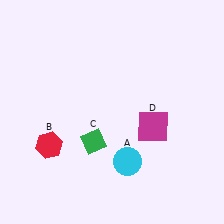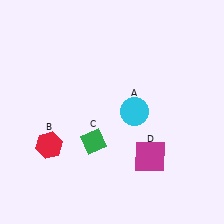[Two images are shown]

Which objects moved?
The objects that moved are: the cyan circle (A), the magenta square (D).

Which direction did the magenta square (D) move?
The magenta square (D) moved down.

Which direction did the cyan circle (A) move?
The cyan circle (A) moved up.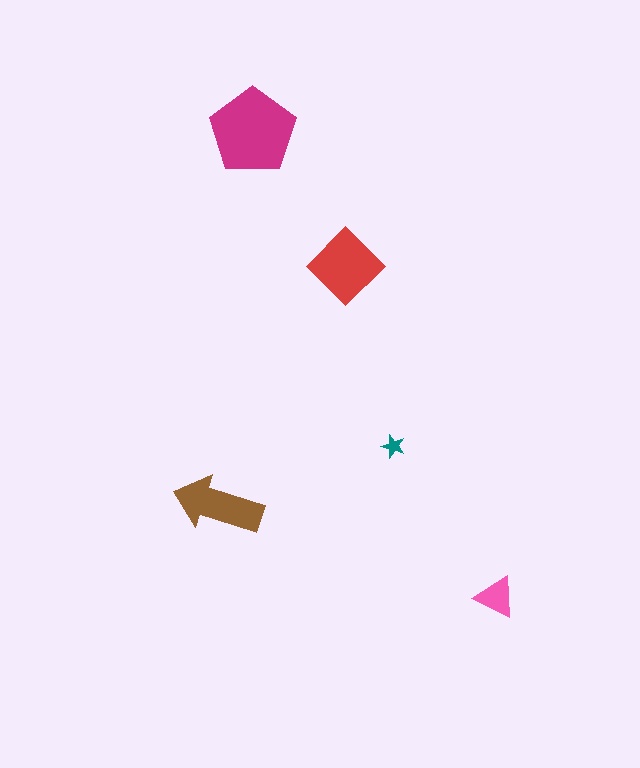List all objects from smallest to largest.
The teal star, the pink triangle, the brown arrow, the red diamond, the magenta pentagon.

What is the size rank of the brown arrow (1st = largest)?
3rd.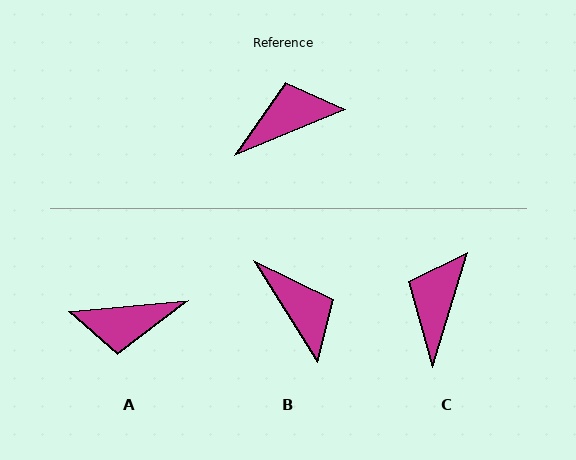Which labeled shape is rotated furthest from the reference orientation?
A, about 163 degrees away.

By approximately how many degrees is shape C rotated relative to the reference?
Approximately 51 degrees counter-clockwise.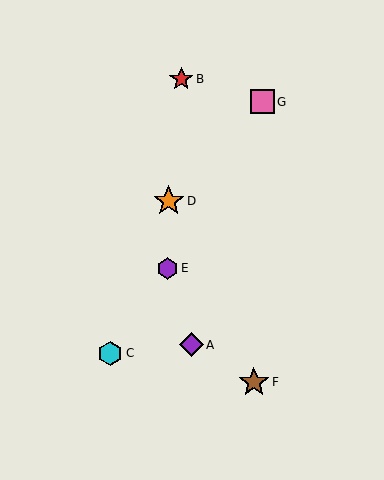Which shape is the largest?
The orange star (labeled D) is the largest.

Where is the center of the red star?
The center of the red star is at (181, 79).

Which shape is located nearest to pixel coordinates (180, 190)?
The orange star (labeled D) at (169, 201) is nearest to that location.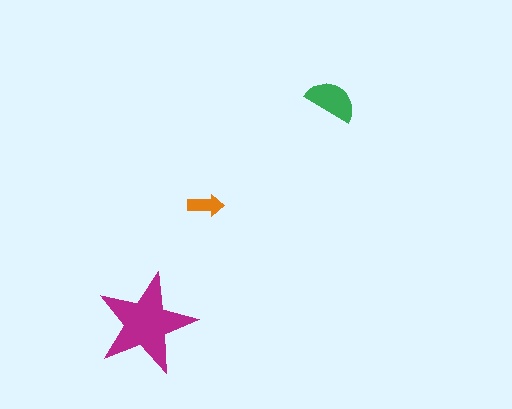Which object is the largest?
The magenta star.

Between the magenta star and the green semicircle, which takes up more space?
The magenta star.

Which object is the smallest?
The orange arrow.